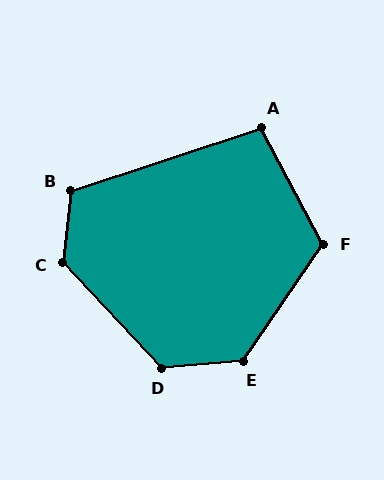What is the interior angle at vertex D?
Approximately 128 degrees (obtuse).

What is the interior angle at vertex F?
Approximately 117 degrees (obtuse).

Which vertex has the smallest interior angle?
A, at approximately 100 degrees.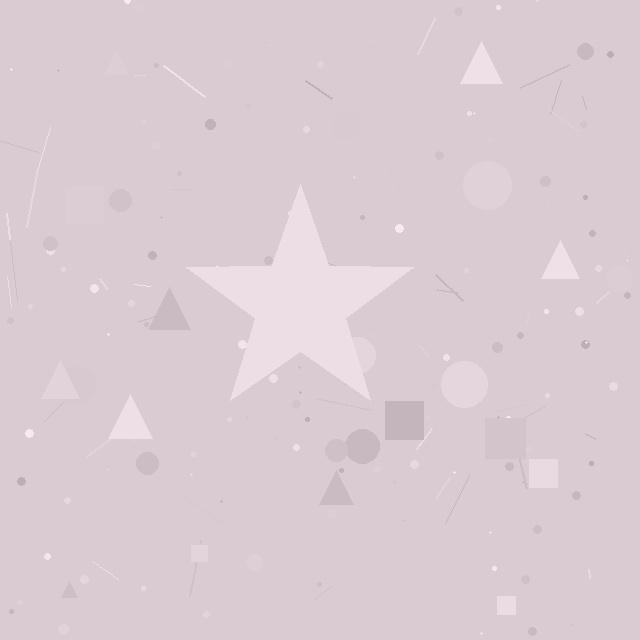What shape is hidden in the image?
A star is hidden in the image.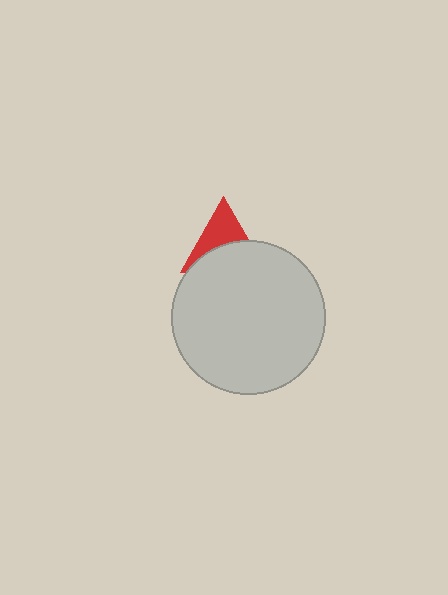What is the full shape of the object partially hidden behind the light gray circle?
The partially hidden object is a red triangle.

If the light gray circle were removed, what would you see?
You would see the complete red triangle.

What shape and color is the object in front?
The object in front is a light gray circle.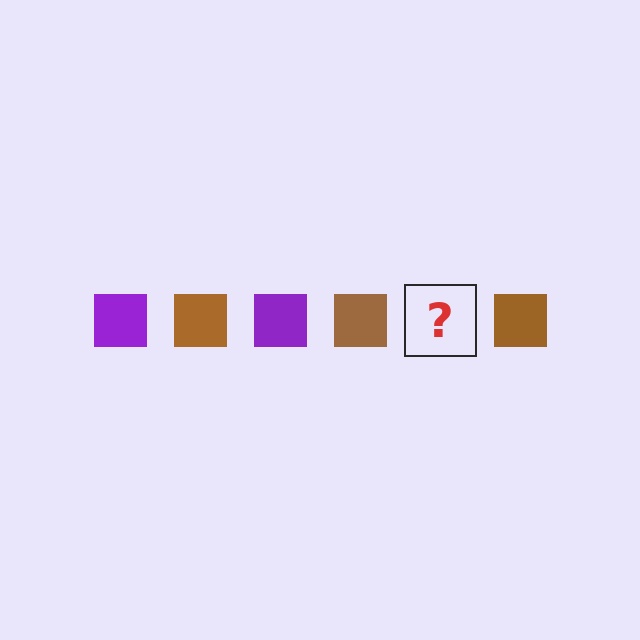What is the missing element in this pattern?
The missing element is a purple square.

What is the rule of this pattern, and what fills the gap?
The rule is that the pattern cycles through purple, brown squares. The gap should be filled with a purple square.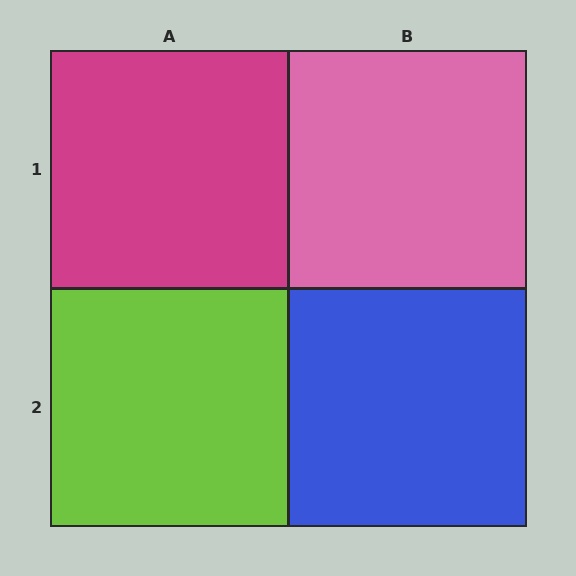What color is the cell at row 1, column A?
Magenta.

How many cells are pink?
1 cell is pink.